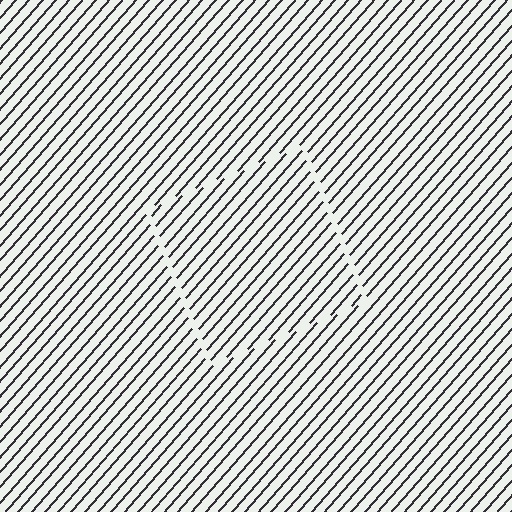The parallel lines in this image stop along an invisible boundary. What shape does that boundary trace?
An illusory square. The interior of the shape contains the same grating, shifted by half a period — the contour is defined by the phase discontinuity where line-ends from the inner and outer gratings abut.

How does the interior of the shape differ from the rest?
The interior of the shape contains the same grating, shifted by half a period — the contour is defined by the phase discontinuity where line-ends from the inner and outer gratings abut.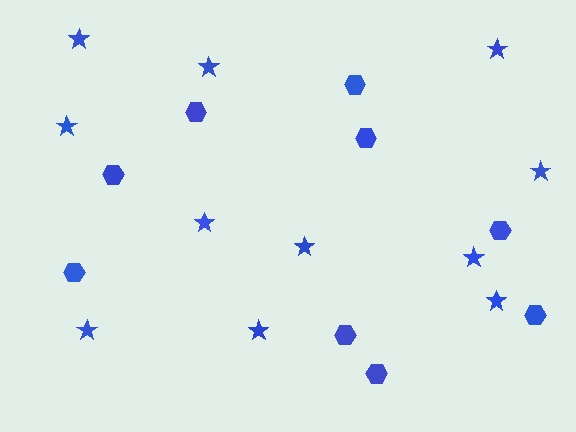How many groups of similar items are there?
There are 2 groups: one group of hexagons (9) and one group of stars (11).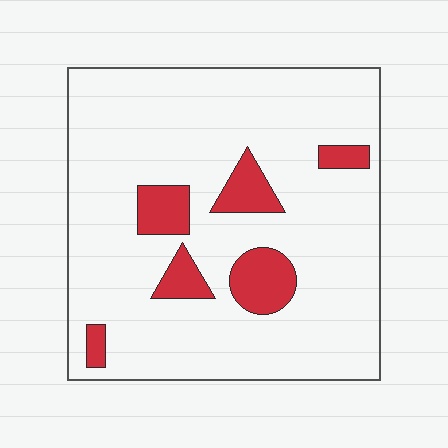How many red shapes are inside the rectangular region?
6.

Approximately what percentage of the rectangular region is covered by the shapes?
Approximately 15%.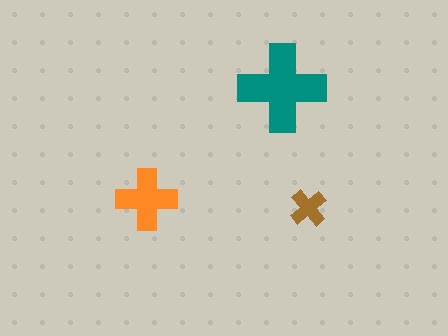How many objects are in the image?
There are 3 objects in the image.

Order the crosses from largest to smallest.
the teal one, the orange one, the brown one.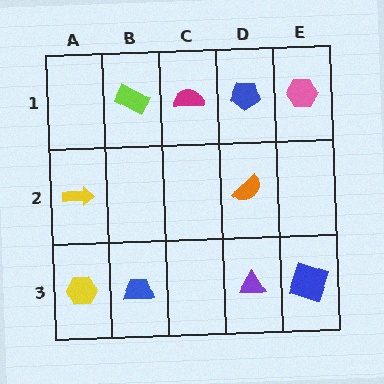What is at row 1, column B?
A lime rectangle.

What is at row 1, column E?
A pink hexagon.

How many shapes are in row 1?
4 shapes.